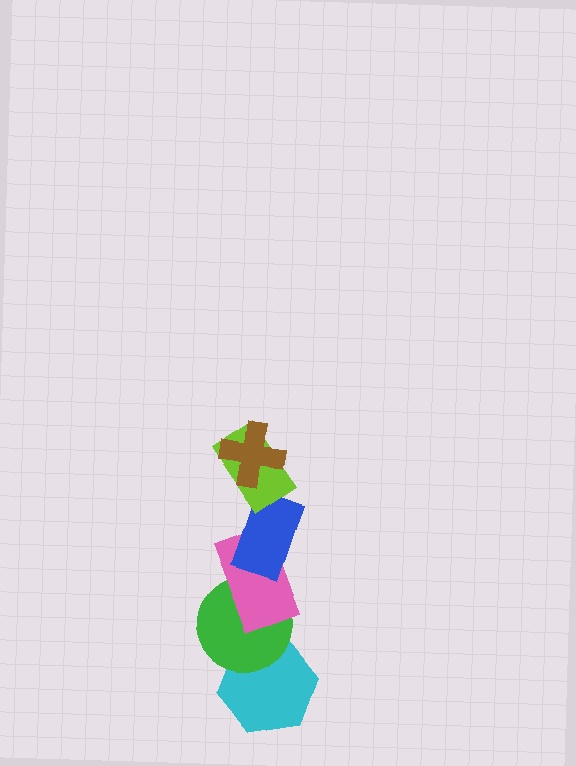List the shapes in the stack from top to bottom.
From top to bottom: the brown cross, the lime rectangle, the blue rectangle, the pink rectangle, the green circle, the cyan hexagon.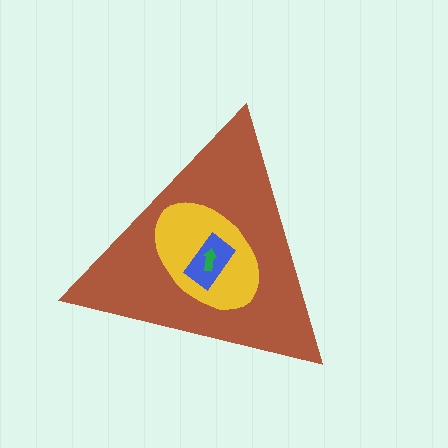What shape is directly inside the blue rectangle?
The green arrow.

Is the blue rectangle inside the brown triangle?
Yes.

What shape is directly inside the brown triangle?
The yellow ellipse.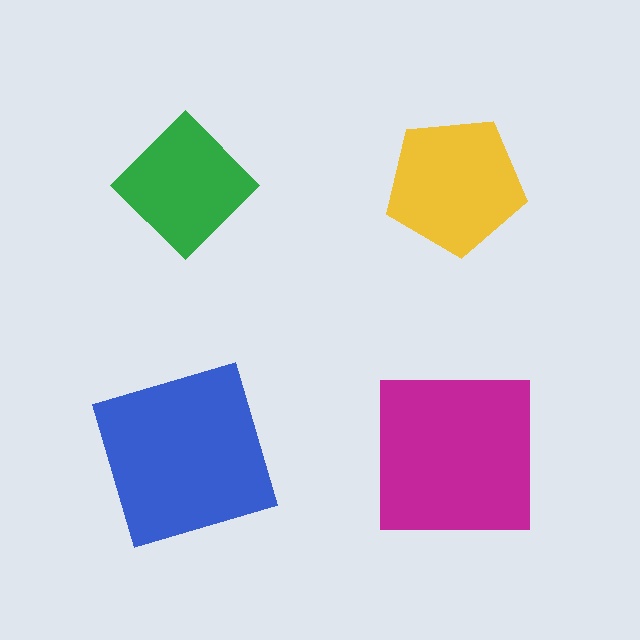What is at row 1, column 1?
A green diamond.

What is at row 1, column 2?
A yellow pentagon.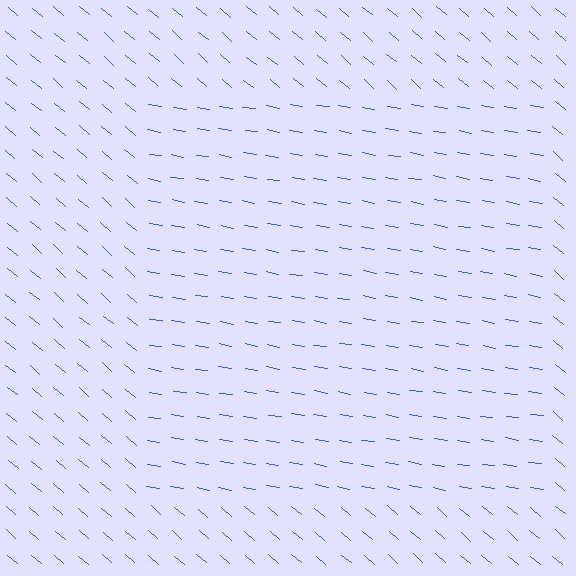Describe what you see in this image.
The image is filled with small blue line segments. A rectangle region in the image has lines oriented differently from the surrounding lines, creating a visible texture boundary.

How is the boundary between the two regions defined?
The boundary is defined purely by a change in line orientation (approximately 31 degrees difference). All lines are the same color and thickness.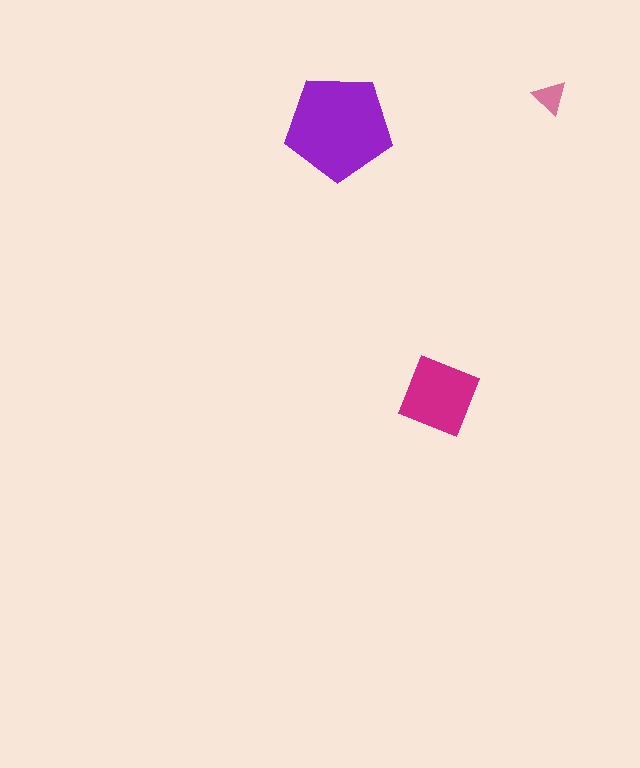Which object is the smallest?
The pink triangle.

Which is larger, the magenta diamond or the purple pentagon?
The purple pentagon.